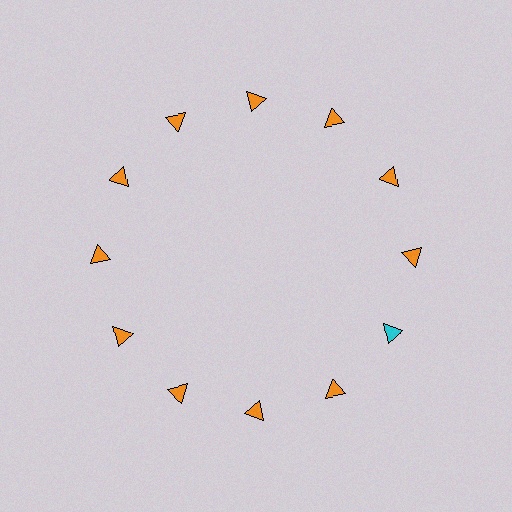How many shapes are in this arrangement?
There are 12 shapes arranged in a ring pattern.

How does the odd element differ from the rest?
It has a different color: cyan instead of orange.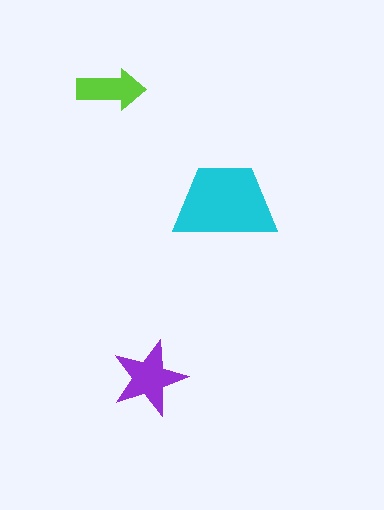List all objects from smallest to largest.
The lime arrow, the purple star, the cyan trapezoid.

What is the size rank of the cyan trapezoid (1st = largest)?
1st.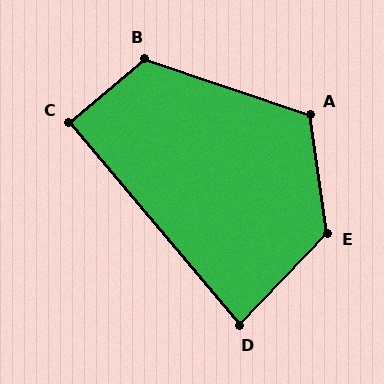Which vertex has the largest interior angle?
E, at approximately 128 degrees.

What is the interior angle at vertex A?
Approximately 117 degrees (obtuse).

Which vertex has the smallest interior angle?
D, at approximately 84 degrees.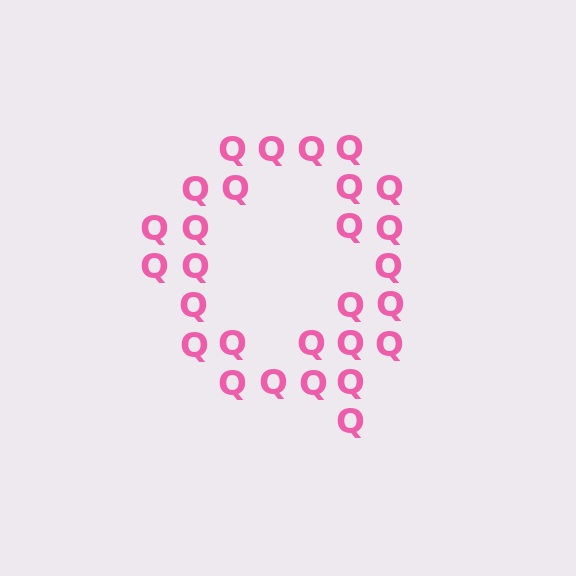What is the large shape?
The large shape is the letter Q.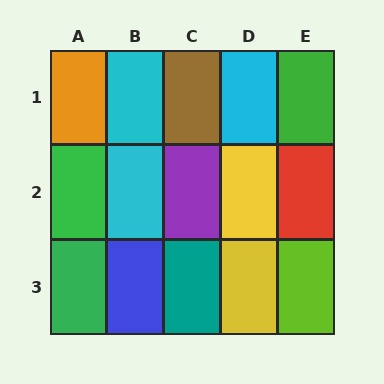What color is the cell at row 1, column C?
Brown.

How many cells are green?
3 cells are green.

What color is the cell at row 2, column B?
Cyan.